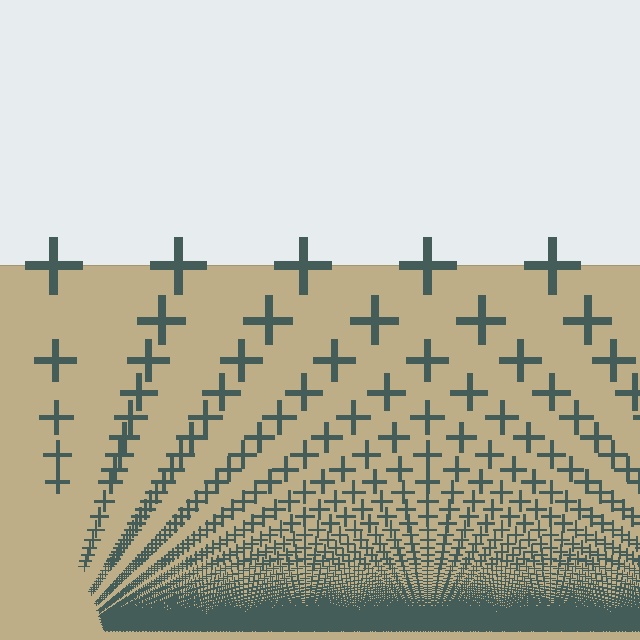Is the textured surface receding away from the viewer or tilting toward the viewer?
The surface appears to tilt toward the viewer. Texture elements get larger and sparser toward the top.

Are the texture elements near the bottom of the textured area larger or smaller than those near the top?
Smaller. The gradient is inverted — elements near the bottom are smaller and denser.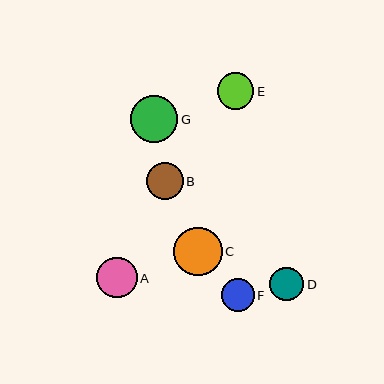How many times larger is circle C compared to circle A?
Circle C is approximately 1.2 times the size of circle A.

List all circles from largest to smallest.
From largest to smallest: C, G, A, E, B, D, F.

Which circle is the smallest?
Circle F is the smallest with a size of approximately 33 pixels.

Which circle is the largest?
Circle C is the largest with a size of approximately 48 pixels.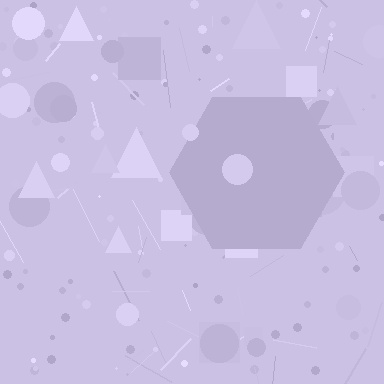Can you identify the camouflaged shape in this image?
The camouflaged shape is a hexagon.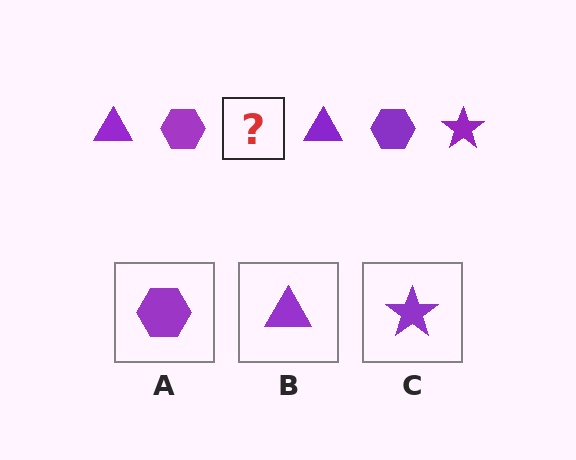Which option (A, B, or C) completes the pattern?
C.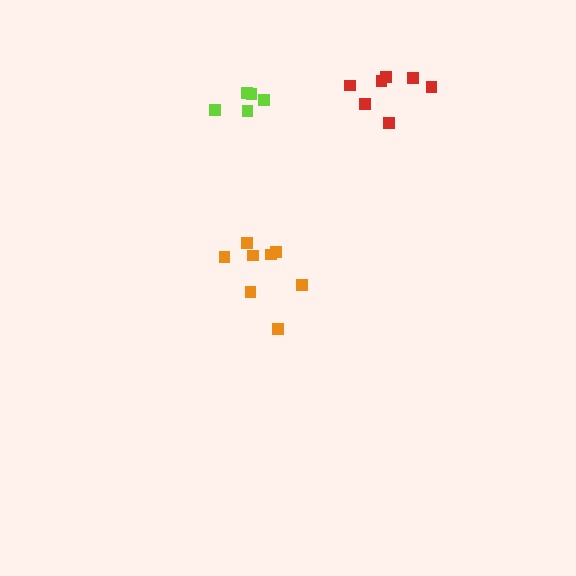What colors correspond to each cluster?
The clusters are colored: orange, lime, red.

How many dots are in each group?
Group 1: 8 dots, Group 2: 5 dots, Group 3: 7 dots (20 total).